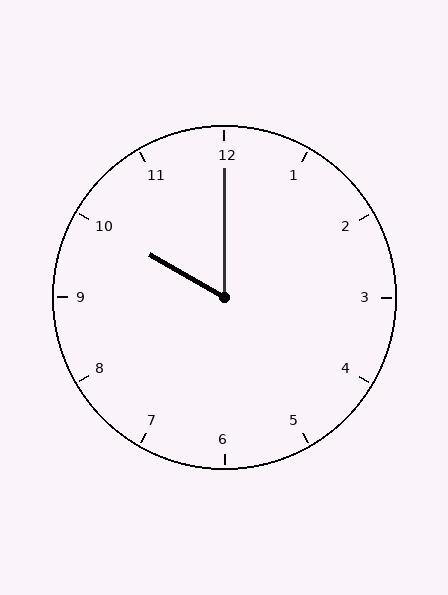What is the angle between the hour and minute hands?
Approximately 60 degrees.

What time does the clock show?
10:00.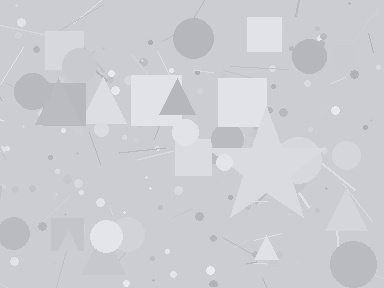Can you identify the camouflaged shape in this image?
The camouflaged shape is a star.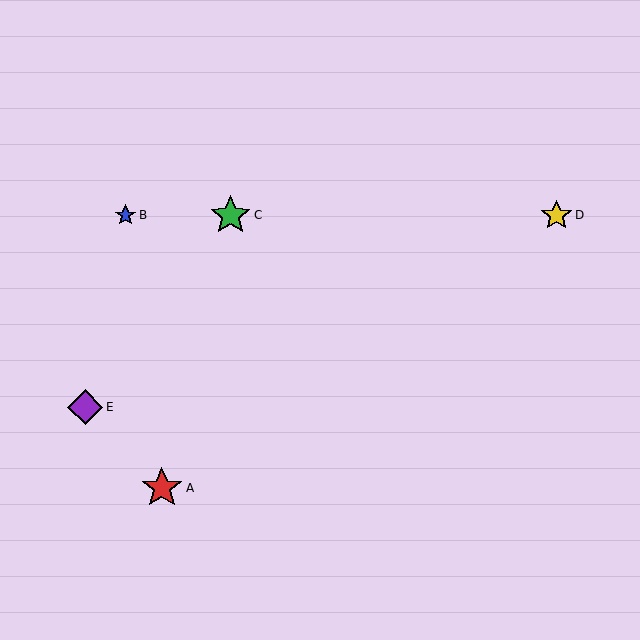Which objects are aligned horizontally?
Objects B, C, D are aligned horizontally.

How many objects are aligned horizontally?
3 objects (B, C, D) are aligned horizontally.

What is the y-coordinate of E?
Object E is at y≈407.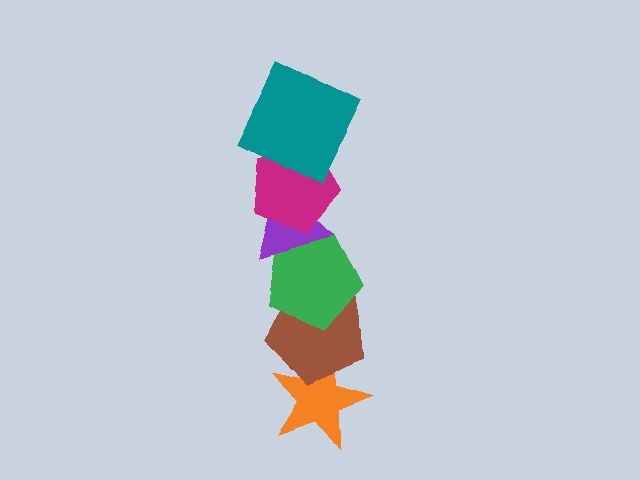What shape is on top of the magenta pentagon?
The teal square is on top of the magenta pentagon.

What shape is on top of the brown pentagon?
The green pentagon is on top of the brown pentagon.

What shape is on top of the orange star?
The brown pentagon is on top of the orange star.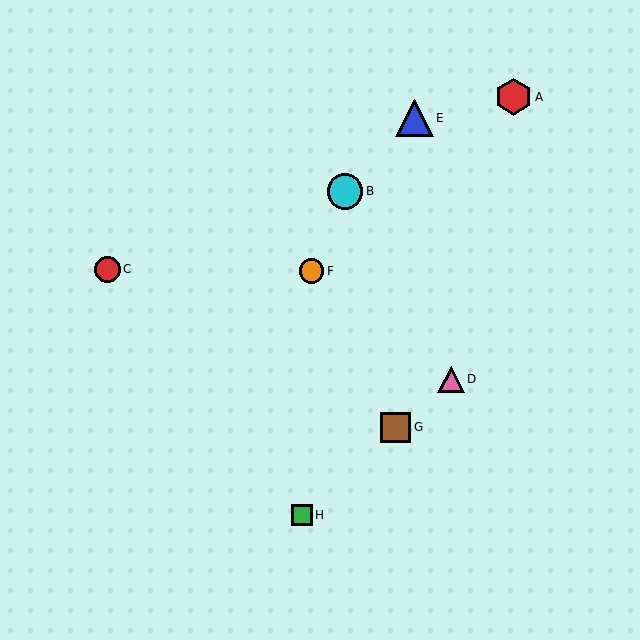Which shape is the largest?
The blue triangle (labeled E) is the largest.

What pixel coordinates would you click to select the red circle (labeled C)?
Click at (107, 269) to select the red circle C.